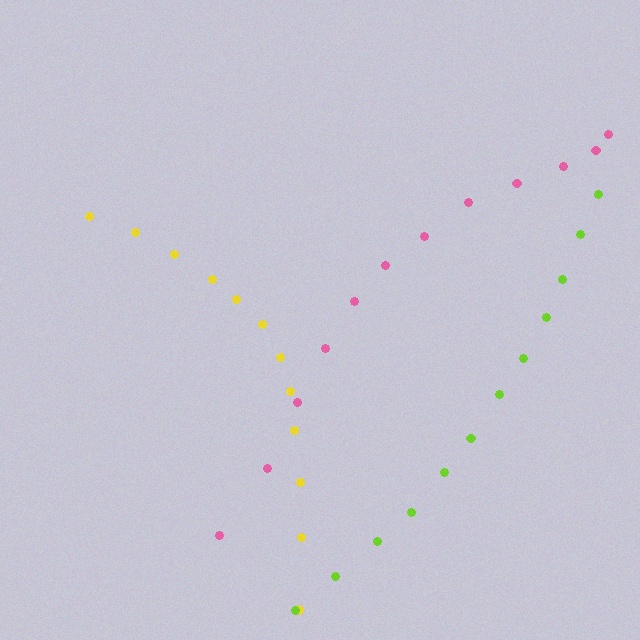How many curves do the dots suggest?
There are 3 distinct paths.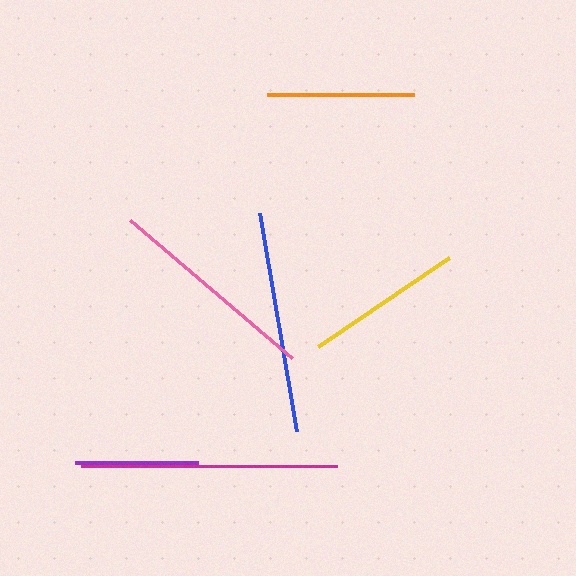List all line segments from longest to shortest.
From longest to shortest: magenta, blue, pink, yellow, orange, purple.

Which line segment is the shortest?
The purple line is the shortest at approximately 123 pixels.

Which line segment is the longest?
The magenta line is the longest at approximately 256 pixels.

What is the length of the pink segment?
The pink segment is approximately 212 pixels long.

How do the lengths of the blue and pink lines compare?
The blue and pink lines are approximately the same length.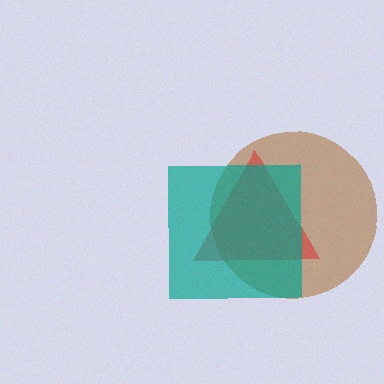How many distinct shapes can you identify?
There are 3 distinct shapes: a brown circle, a red triangle, a teal square.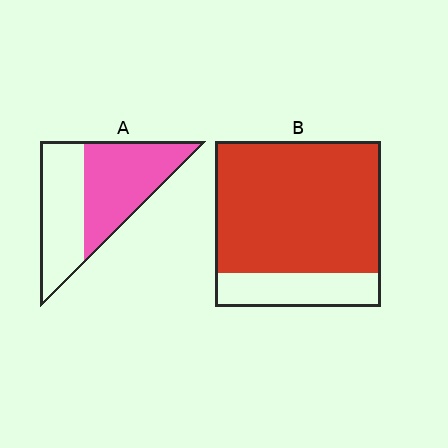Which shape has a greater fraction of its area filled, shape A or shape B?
Shape B.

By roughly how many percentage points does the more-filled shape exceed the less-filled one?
By roughly 25 percentage points (B over A).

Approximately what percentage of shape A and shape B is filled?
A is approximately 55% and B is approximately 80%.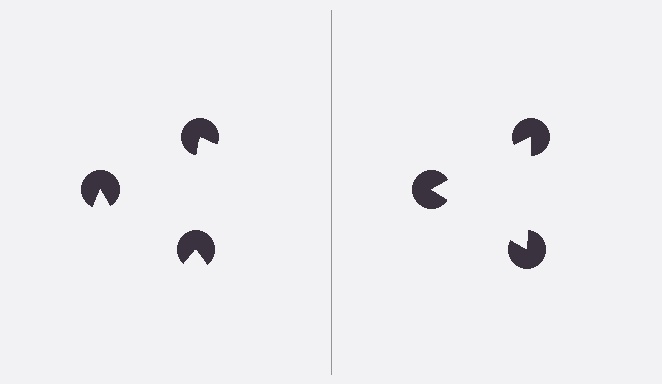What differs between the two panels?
The pac-man discs are positioned identically on both sides; only the wedge orientations differ. On the right they align to a triangle; on the left they are misaligned.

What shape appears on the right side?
An illusory triangle.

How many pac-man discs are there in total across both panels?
6 — 3 on each side.